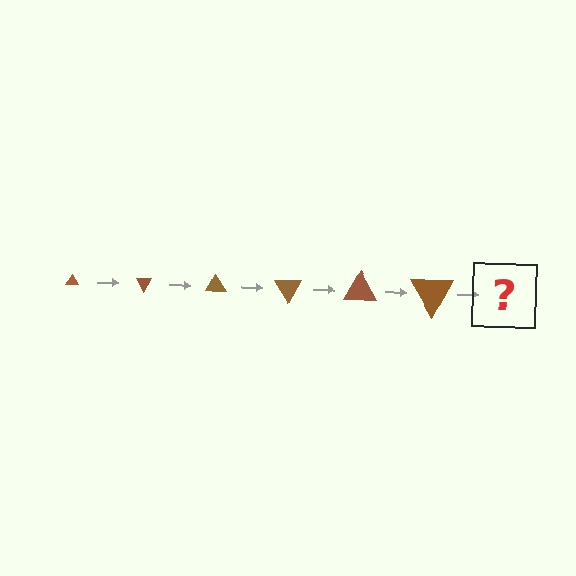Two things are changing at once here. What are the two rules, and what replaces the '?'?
The two rules are that the triangle grows larger each step and it rotates 60 degrees each step. The '?' should be a triangle, larger than the previous one and rotated 360 degrees from the start.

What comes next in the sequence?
The next element should be a triangle, larger than the previous one and rotated 360 degrees from the start.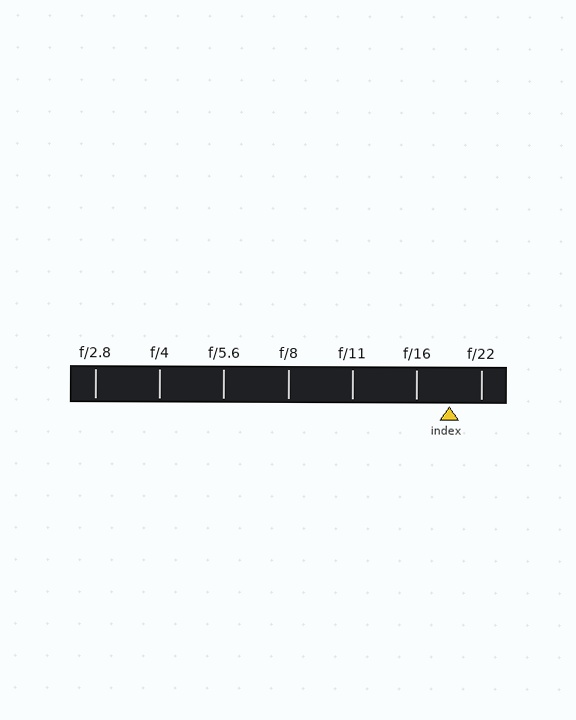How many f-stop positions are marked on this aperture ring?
There are 7 f-stop positions marked.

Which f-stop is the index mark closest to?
The index mark is closest to f/22.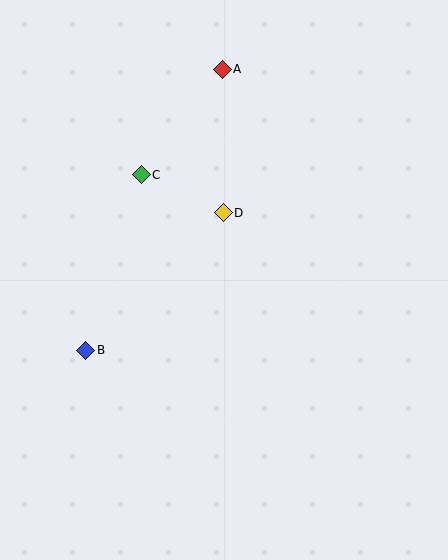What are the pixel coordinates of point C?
Point C is at (141, 175).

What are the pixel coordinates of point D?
Point D is at (223, 213).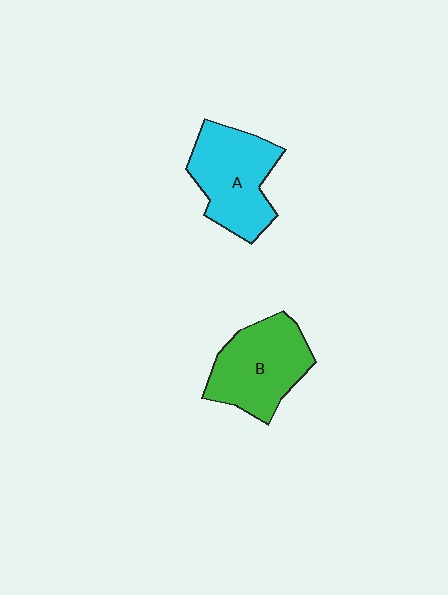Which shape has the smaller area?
Shape B (green).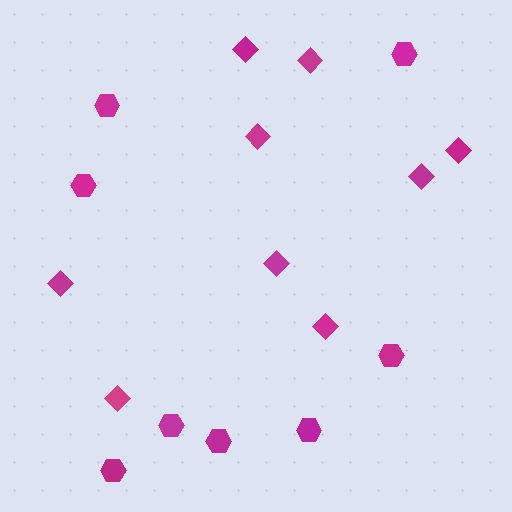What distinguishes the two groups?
There are 2 groups: one group of hexagons (8) and one group of diamonds (9).